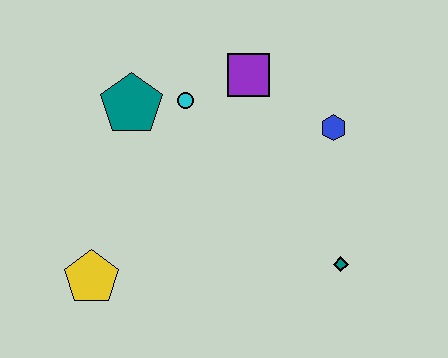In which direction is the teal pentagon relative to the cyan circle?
The teal pentagon is to the left of the cyan circle.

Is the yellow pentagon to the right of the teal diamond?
No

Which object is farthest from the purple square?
The yellow pentagon is farthest from the purple square.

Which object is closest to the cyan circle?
The teal pentagon is closest to the cyan circle.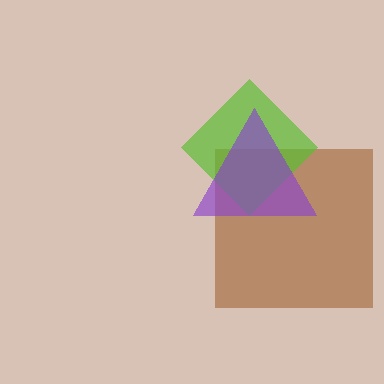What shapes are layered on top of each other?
The layered shapes are: a brown square, a lime diamond, a purple triangle.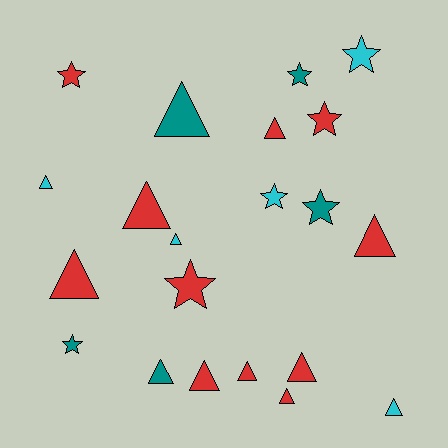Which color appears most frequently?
Red, with 11 objects.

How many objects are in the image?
There are 21 objects.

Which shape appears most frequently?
Triangle, with 13 objects.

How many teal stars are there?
There are 3 teal stars.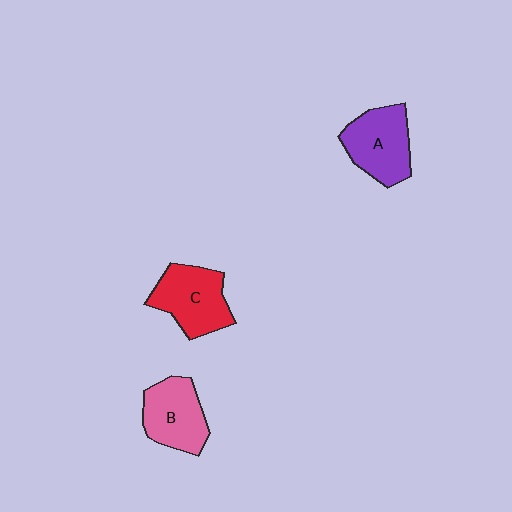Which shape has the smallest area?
Shape B (pink).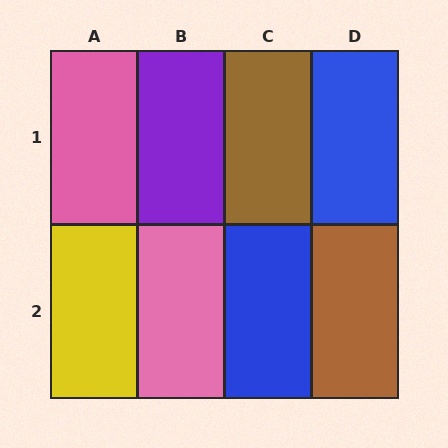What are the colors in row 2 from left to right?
Yellow, pink, blue, brown.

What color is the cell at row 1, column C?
Brown.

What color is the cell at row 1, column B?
Purple.